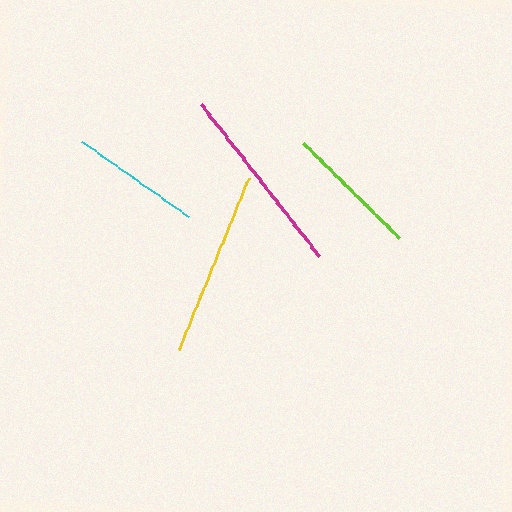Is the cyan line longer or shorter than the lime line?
The lime line is longer than the cyan line.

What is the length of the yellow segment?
The yellow segment is approximately 186 pixels long.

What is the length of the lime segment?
The lime segment is approximately 134 pixels long.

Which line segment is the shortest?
The cyan line is the shortest at approximately 130 pixels.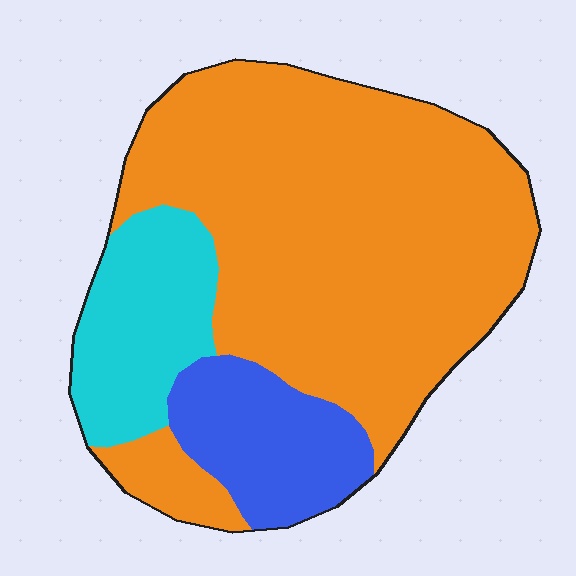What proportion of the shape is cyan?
Cyan takes up about one sixth (1/6) of the shape.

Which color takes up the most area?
Orange, at roughly 70%.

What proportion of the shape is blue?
Blue covers about 15% of the shape.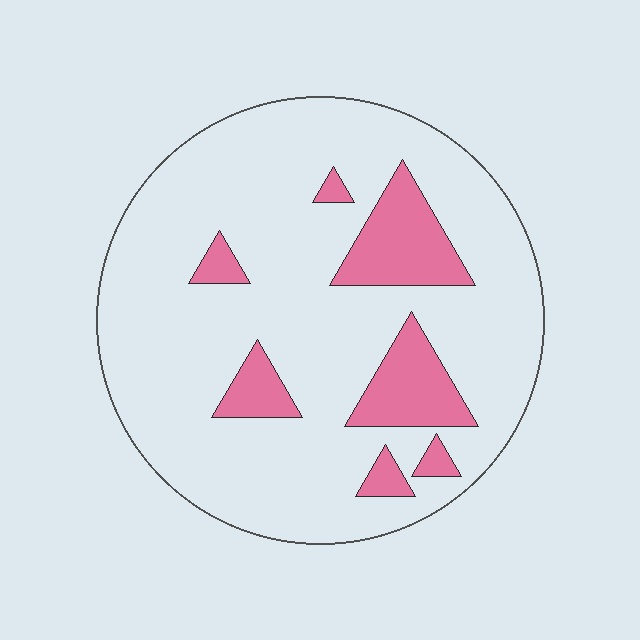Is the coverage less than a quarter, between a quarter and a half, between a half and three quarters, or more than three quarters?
Less than a quarter.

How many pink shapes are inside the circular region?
7.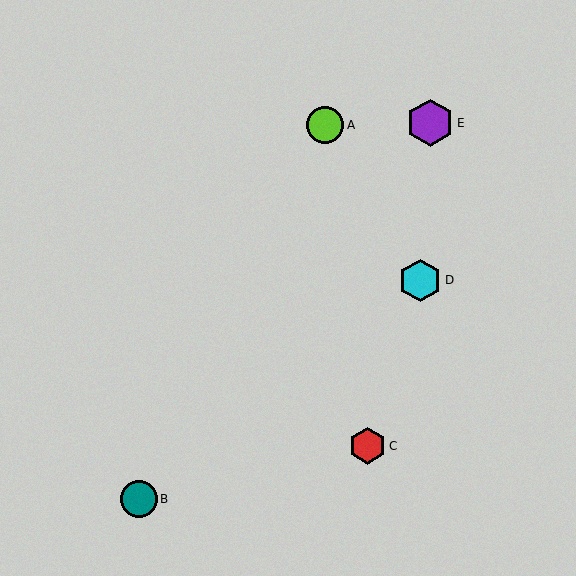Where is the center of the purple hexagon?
The center of the purple hexagon is at (430, 123).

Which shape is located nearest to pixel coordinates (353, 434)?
The red hexagon (labeled C) at (368, 446) is nearest to that location.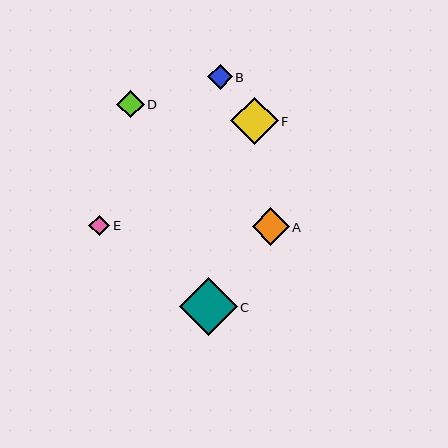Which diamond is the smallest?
Diamond E is the smallest with a size of approximately 21 pixels.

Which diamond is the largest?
Diamond C is the largest with a size of approximately 58 pixels.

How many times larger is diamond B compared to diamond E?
Diamond B is approximately 1.2 times the size of diamond E.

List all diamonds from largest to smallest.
From largest to smallest: C, F, A, D, B, E.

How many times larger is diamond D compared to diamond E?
Diamond D is approximately 1.3 times the size of diamond E.